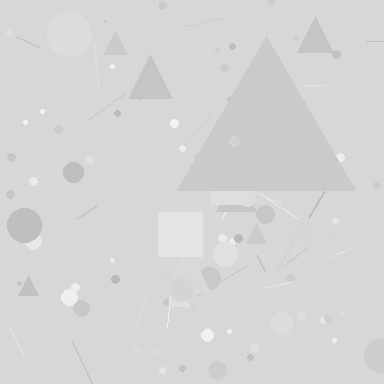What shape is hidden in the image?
A triangle is hidden in the image.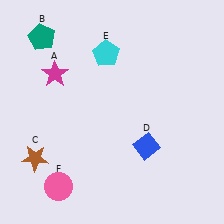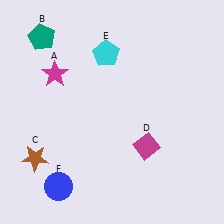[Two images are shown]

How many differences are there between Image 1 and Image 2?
There are 2 differences between the two images.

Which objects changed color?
D changed from blue to magenta. F changed from pink to blue.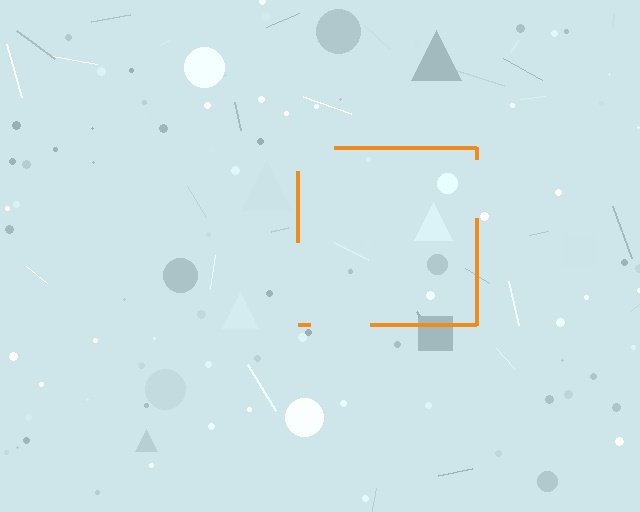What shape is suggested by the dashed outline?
The dashed outline suggests a square.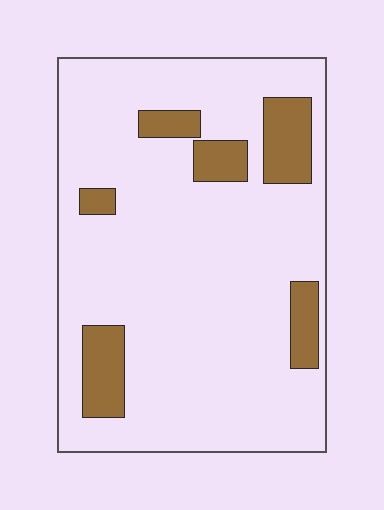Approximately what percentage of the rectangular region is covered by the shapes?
Approximately 15%.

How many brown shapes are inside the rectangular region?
6.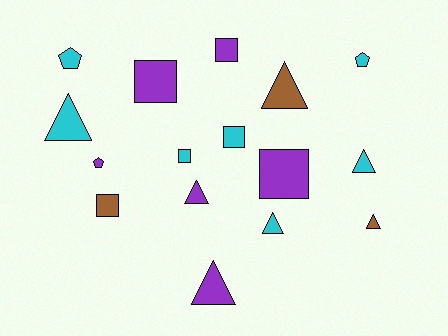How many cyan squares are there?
There are 2 cyan squares.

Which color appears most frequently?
Cyan, with 7 objects.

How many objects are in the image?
There are 16 objects.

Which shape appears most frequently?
Triangle, with 7 objects.